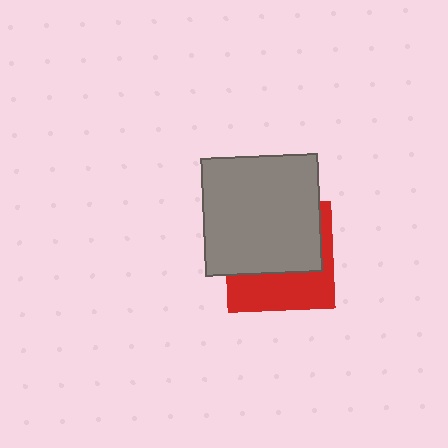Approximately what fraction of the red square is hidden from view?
Roughly 59% of the red square is hidden behind the gray square.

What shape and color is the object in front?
The object in front is a gray square.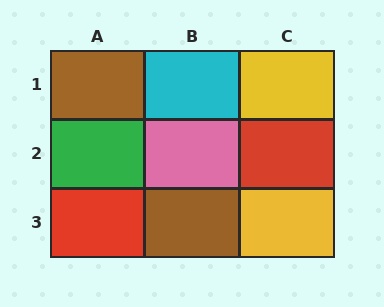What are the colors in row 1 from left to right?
Brown, cyan, yellow.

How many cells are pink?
1 cell is pink.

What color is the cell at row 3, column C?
Yellow.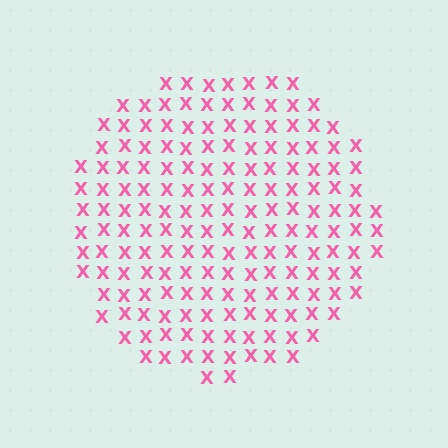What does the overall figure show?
The overall figure shows a circle.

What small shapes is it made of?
It is made of small letter X's.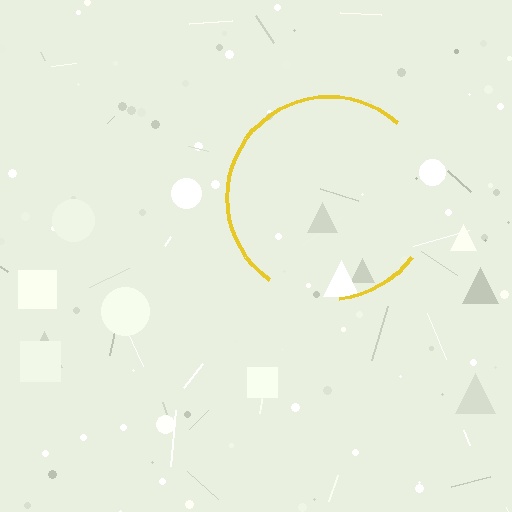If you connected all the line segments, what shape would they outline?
They would outline a circle.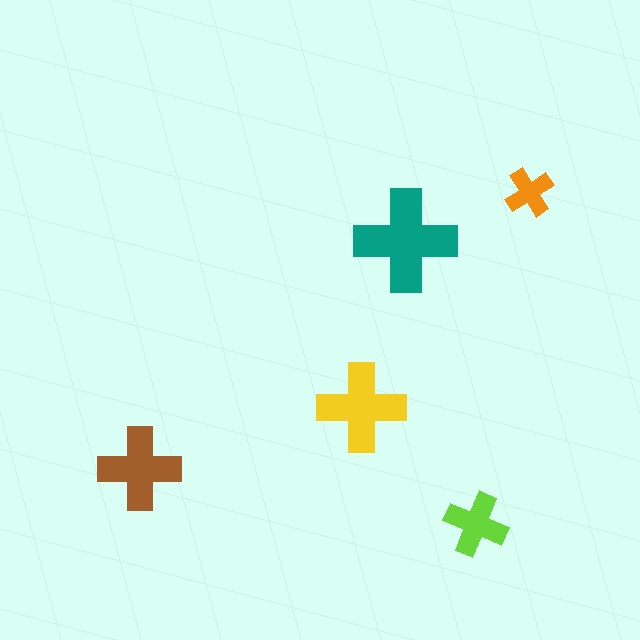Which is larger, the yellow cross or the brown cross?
The yellow one.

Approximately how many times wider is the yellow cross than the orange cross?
About 2 times wider.